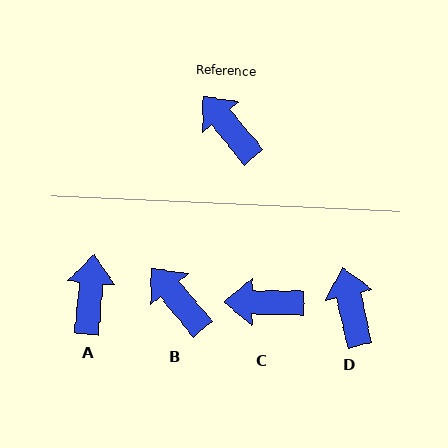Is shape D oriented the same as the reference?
No, it is off by about 28 degrees.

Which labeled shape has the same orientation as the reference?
B.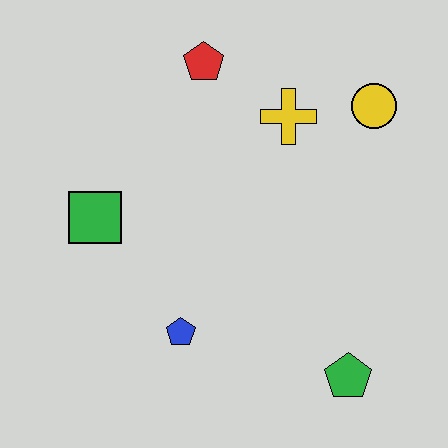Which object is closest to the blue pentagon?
The green square is closest to the blue pentagon.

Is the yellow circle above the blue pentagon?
Yes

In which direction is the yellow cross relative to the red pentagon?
The yellow cross is to the right of the red pentagon.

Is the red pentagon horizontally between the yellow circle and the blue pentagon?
Yes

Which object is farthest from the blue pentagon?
The yellow circle is farthest from the blue pentagon.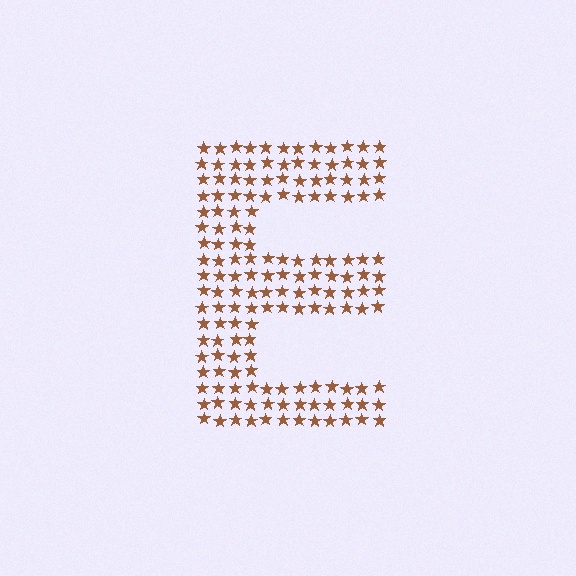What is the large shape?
The large shape is the letter E.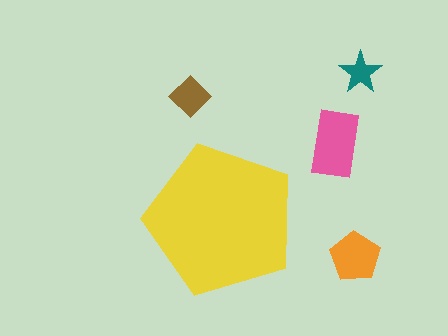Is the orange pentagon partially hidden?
No, the orange pentagon is fully visible.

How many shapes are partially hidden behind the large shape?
0 shapes are partially hidden.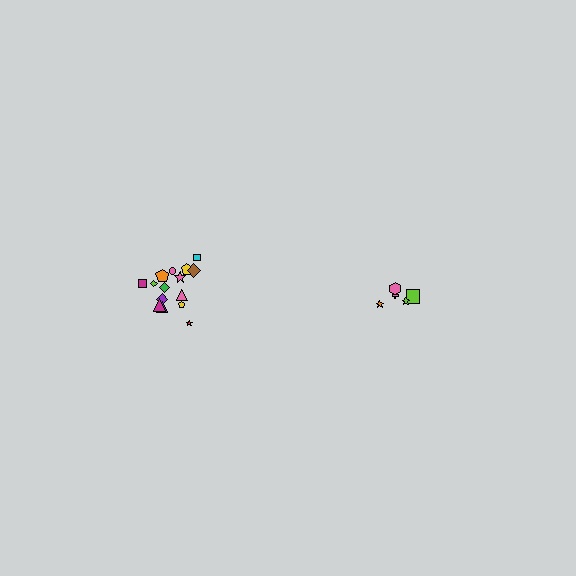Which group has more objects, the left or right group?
The left group.